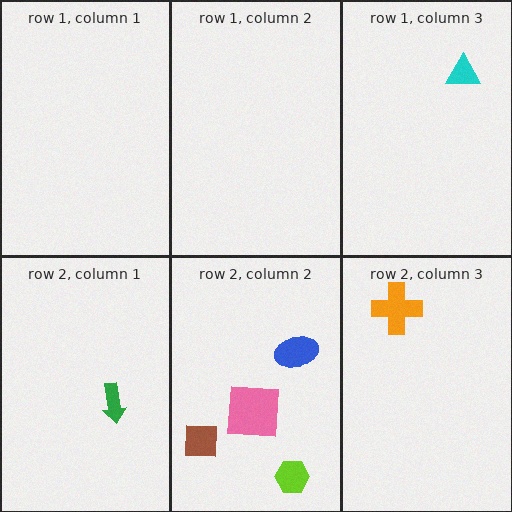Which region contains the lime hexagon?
The row 2, column 2 region.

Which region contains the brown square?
The row 2, column 2 region.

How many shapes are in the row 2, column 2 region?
4.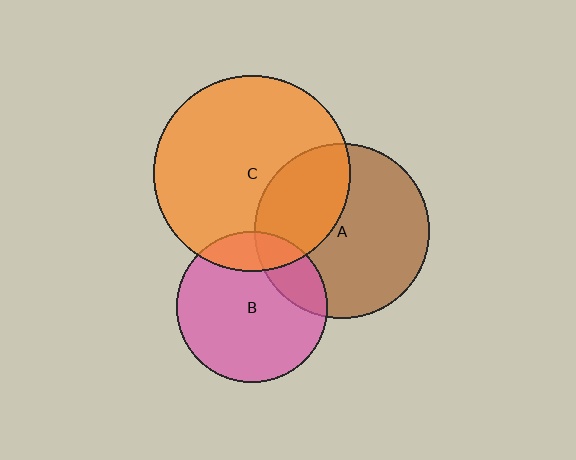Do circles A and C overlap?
Yes.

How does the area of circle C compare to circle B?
Approximately 1.7 times.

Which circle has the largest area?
Circle C (orange).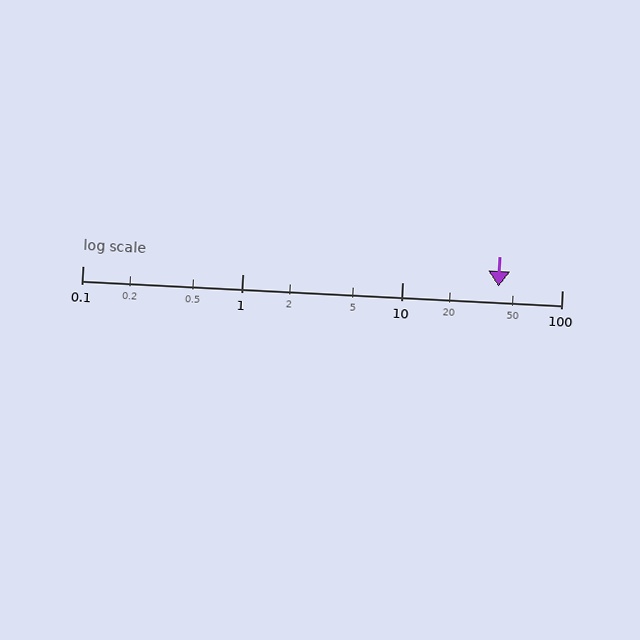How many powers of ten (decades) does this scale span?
The scale spans 3 decades, from 0.1 to 100.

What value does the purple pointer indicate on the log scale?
The pointer indicates approximately 40.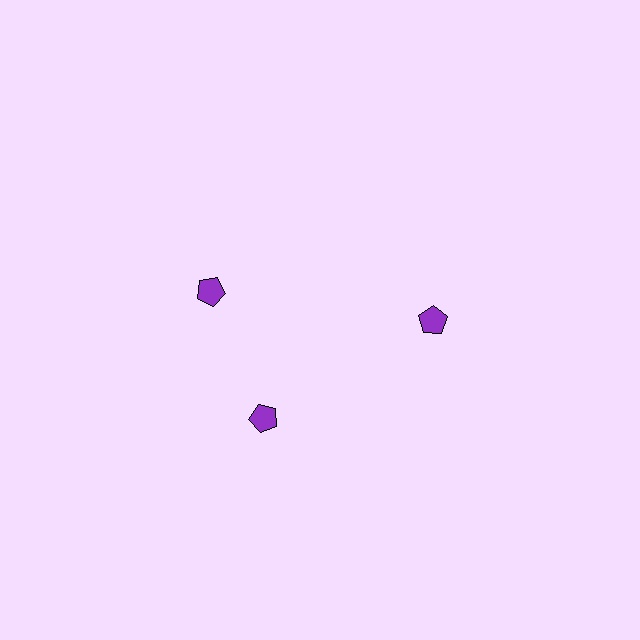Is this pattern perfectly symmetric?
No. The 3 purple pentagons are arranged in a ring, but one element near the 11 o'clock position is rotated out of alignment along the ring, breaking the 3-fold rotational symmetry.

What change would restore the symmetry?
The symmetry would be restored by rotating it back into even spacing with its neighbors so that all 3 pentagons sit at equal angles and equal distance from the center.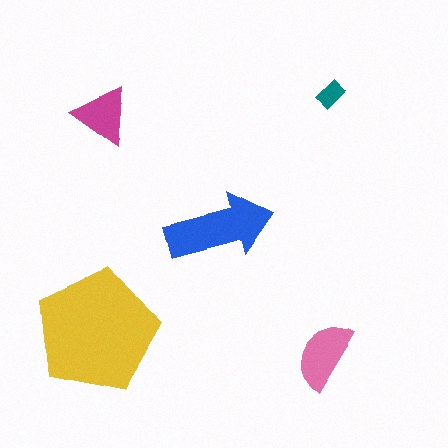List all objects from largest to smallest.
The yellow pentagon, the blue arrow, the pink semicircle, the magenta triangle, the teal rectangle.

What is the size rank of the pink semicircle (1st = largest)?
3rd.